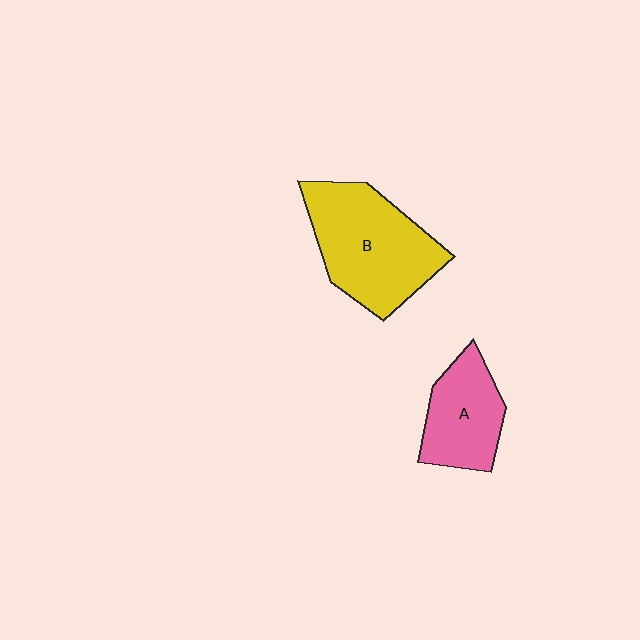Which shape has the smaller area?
Shape A (pink).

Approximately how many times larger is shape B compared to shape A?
Approximately 1.6 times.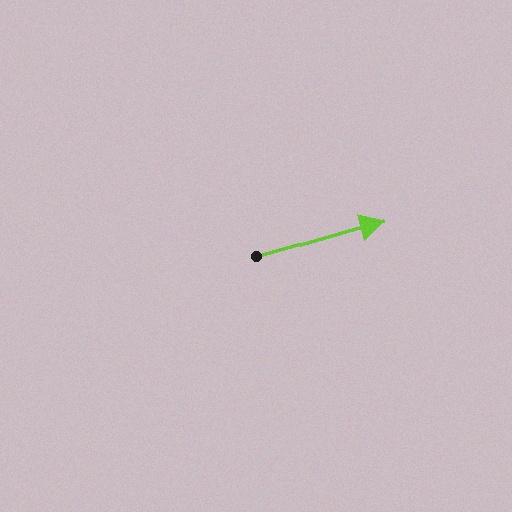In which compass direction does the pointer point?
East.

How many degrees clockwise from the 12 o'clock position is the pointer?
Approximately 74 degrees.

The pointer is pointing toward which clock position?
Roughly 2 o'clock.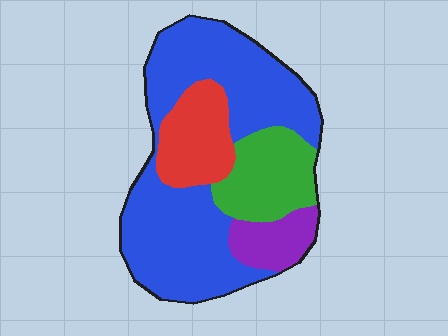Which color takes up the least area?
Purple, at roughly 10%.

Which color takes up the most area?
Blue, at roughly 60%.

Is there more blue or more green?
Blue.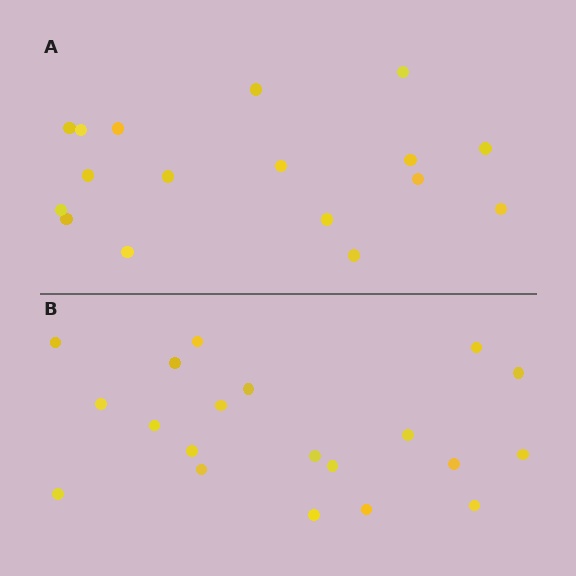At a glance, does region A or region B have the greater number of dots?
Region B (the bottom region) has more dots.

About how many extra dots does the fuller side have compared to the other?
Region B has just a few more — roughly 2 or 3 more dots than region A.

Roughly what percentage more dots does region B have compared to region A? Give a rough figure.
About 20% more.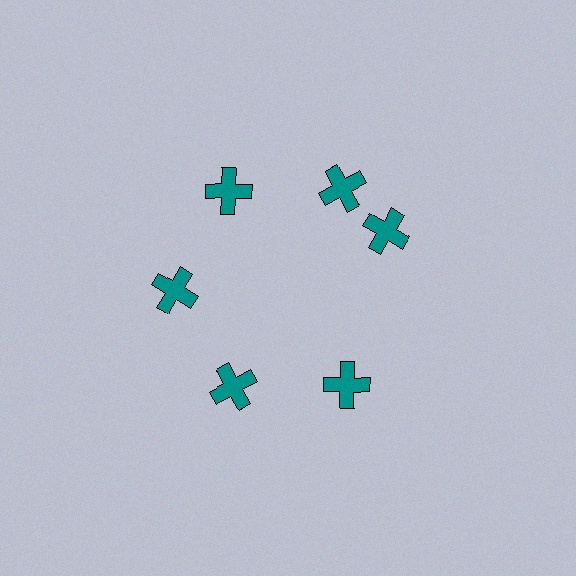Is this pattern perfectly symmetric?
No. The 6 teal crosses are arranged in a ring, but one element near the 3 o'clock position is rotated out of alignment along the ring, breaking the 6-fold rotational symmetry.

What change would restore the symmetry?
The symmetry would be restored by rotating it back into even spacing with its neighbors so that all 6 crosses sit at equal angles and equal distance from the center.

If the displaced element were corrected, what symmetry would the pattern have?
It would have 6-fold rotational symmetry — the pattern would map onto itself every 60 degrees.